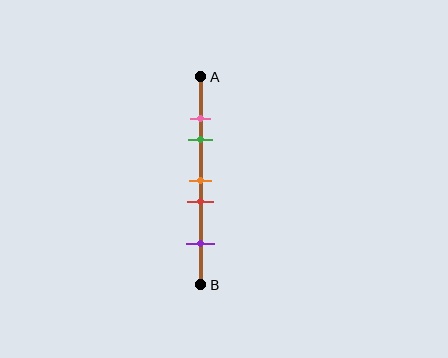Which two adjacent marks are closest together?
The pink and green marks are the closest adjacent pair.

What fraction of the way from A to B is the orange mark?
The orange mark is approximately 50% (0.5) of the way from A to B.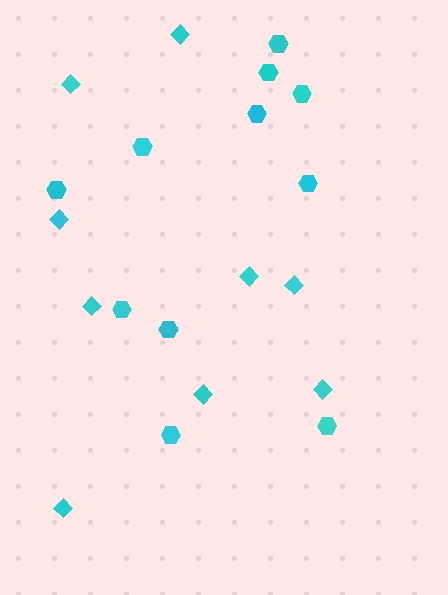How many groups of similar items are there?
There are 2 groups: one group of hexagons (11) and one group of diamonds (9).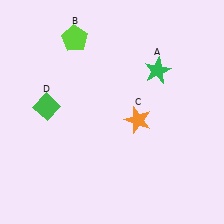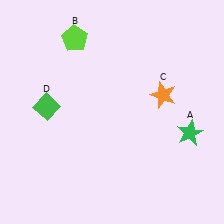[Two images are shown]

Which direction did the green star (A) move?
The green star (A) moved down.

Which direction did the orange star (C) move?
The orange star (C) moved right.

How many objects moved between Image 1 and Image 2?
2 objects moved between the two images.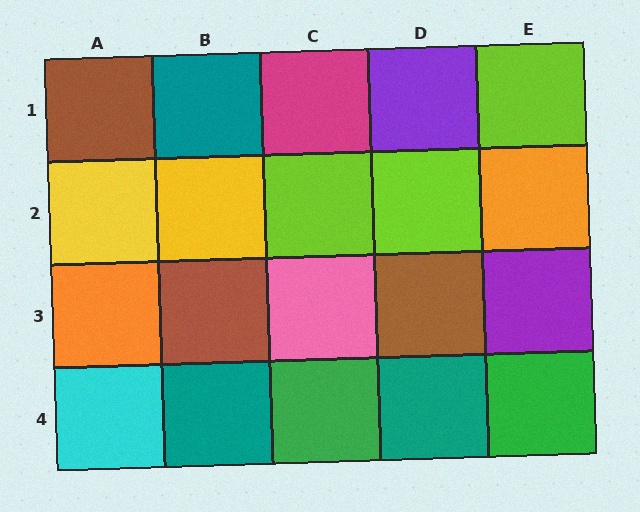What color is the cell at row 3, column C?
Pink.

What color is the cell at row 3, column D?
Brown.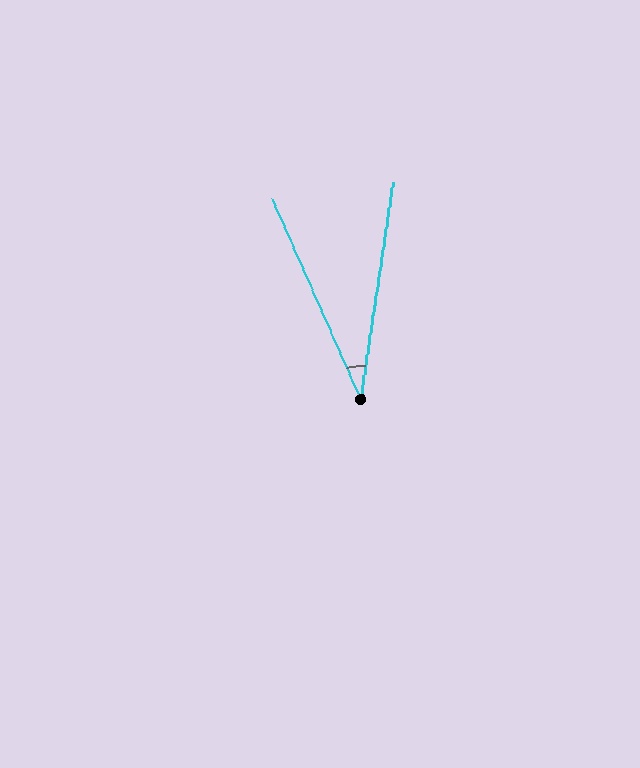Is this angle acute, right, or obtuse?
It is acute.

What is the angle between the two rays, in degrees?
Approximately 32 degrees.